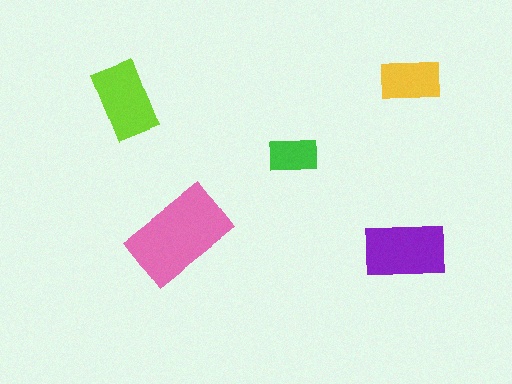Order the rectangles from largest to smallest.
the pink one, the purple one, the lime one, the yellow one, the green one.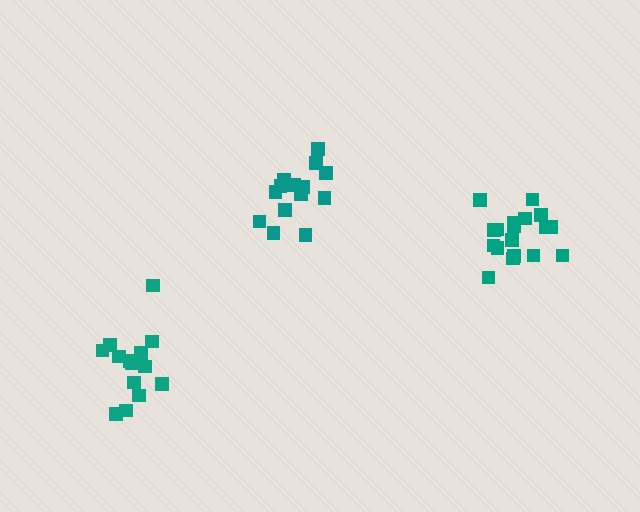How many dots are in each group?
Group 1: 15 dots, Group 2: 19 dots, Group 3: 14 dots (48 total).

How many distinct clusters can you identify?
There are 3 distinct clusters.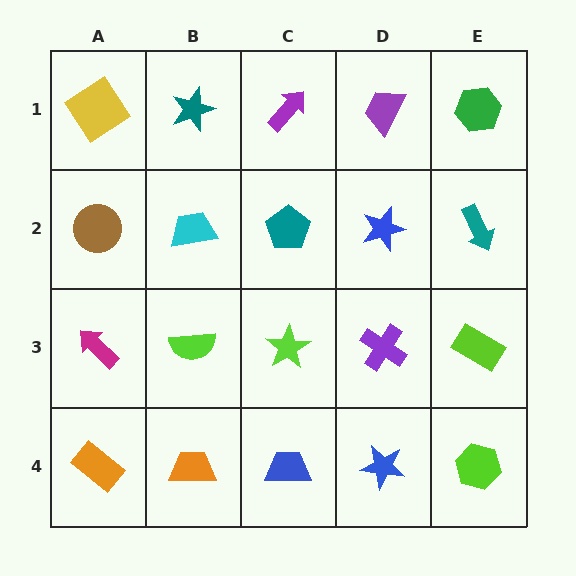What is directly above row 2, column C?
A purple arrow.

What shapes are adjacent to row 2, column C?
A purple arrow (row 1, column C), a lime star (row 3, column C), a cyan trapezoid (row 2, column B), a blue star (row 2, column D).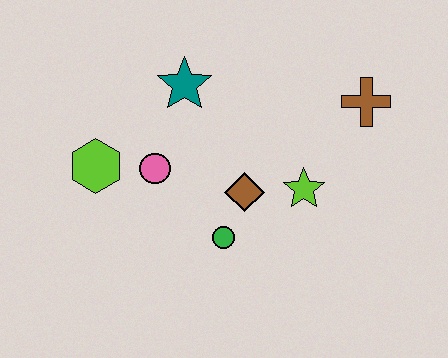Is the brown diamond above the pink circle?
No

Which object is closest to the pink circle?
The lime hexagon is closest to the pink circle.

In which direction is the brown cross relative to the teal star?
The brown cross is to the right of the teal star.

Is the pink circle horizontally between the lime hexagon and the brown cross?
Yes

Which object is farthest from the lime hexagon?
The brown cross is farthest from the lime hexagon.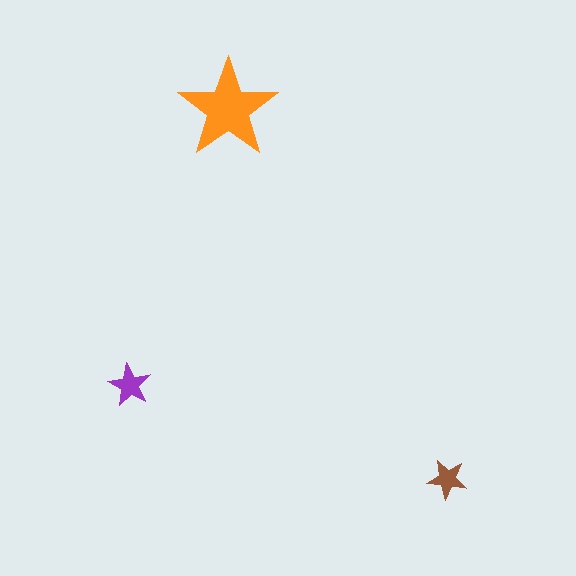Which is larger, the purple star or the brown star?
The purple one.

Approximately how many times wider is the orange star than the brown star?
About 2.5 times wider.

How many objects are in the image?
There are 3 objects in the image.